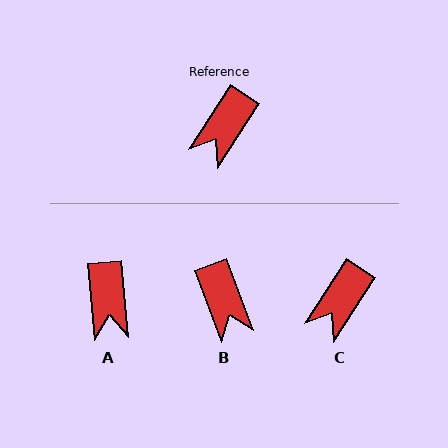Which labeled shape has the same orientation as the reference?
C.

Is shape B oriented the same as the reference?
No, it is off by about 53 degrees.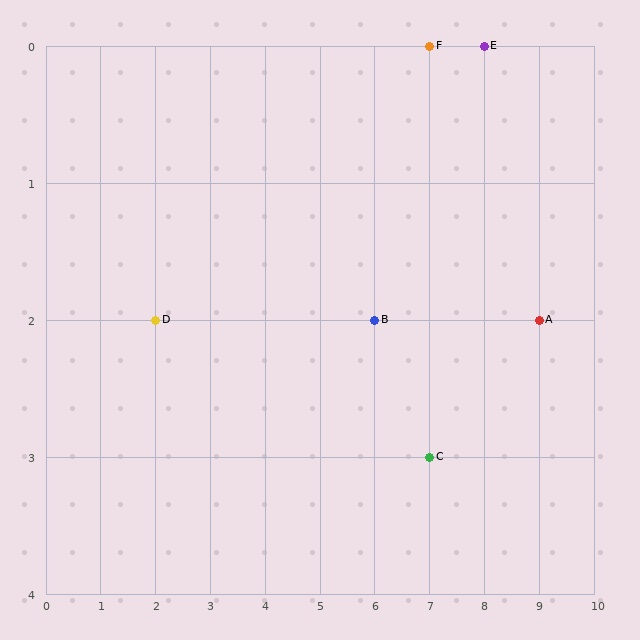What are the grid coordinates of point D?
Point D is at grid coordinates (2, 2).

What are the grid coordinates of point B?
Point B is at grid coordinates (6, 2).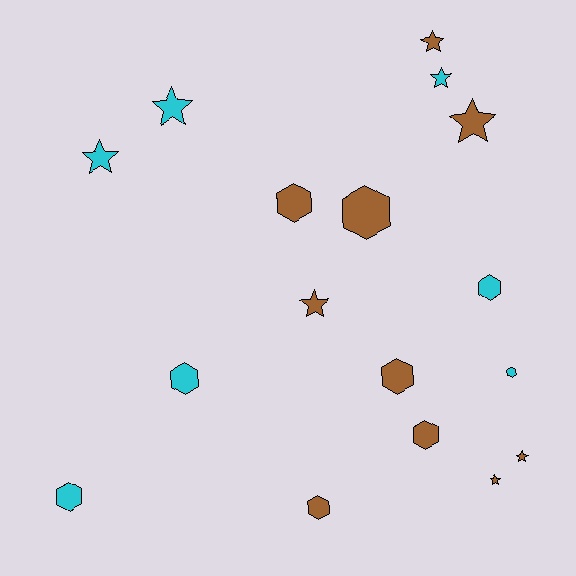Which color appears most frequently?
Brown, with 10 objects.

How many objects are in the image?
There are 17 objects.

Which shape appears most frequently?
Hexagon, with 9 objects.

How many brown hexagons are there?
There are 5 brown hexagons.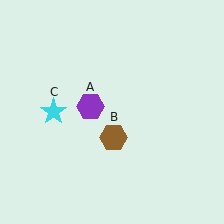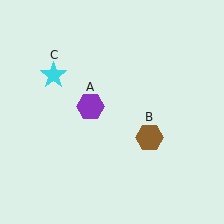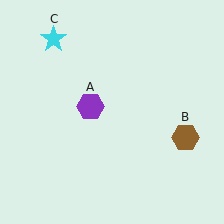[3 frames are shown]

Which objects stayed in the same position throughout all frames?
Purple hexagon (object A) remained stationary.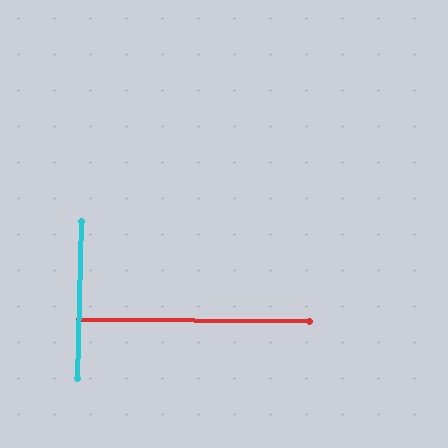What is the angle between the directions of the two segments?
Approximately 89 degrees.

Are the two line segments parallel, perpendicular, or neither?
Perpendicular — they meet at approximately 89°.